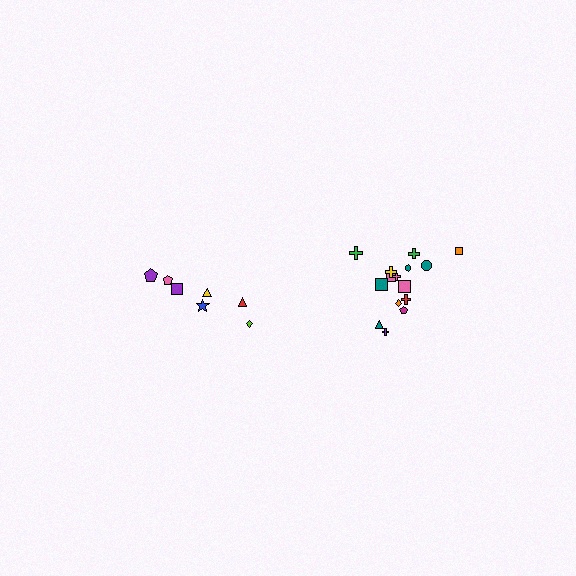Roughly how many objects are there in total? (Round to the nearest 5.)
Roughly 20 objects in total.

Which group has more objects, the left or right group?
The right group.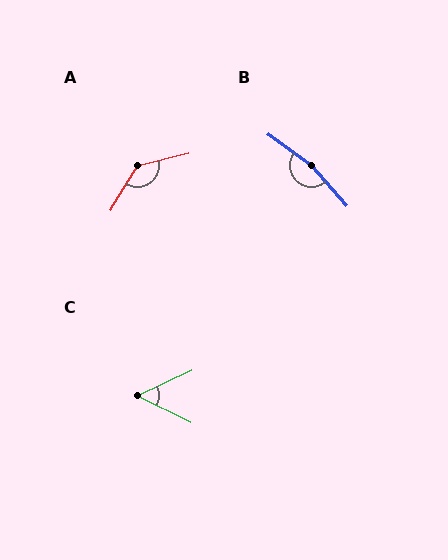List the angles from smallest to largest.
C (51°), A (134°), B (167°).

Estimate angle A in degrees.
Approximately 134 degrees.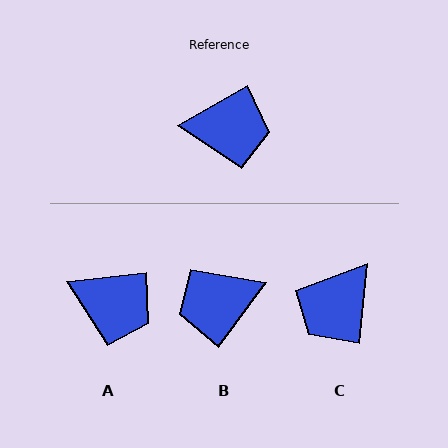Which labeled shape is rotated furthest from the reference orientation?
B, about 156 degrees away.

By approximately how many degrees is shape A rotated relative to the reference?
Approximately 23 degrees clockwise.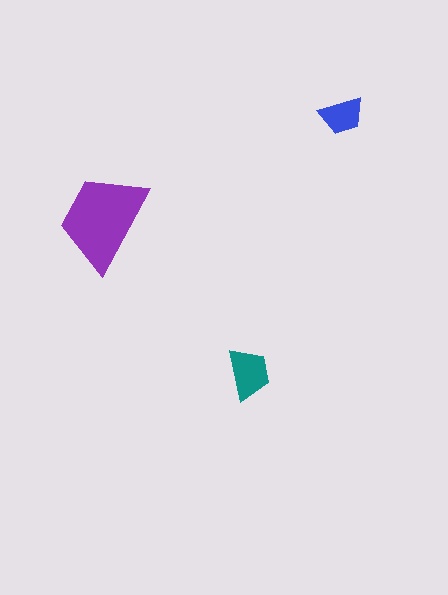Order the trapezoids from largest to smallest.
the purple one, the teal one, the blue one.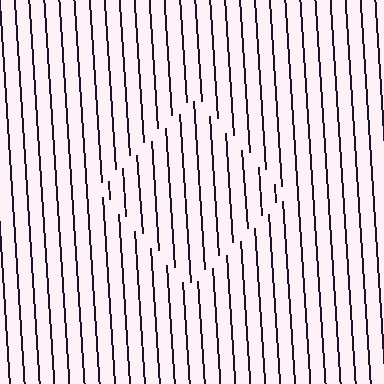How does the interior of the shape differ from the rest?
The interior of the shape contains the same grating, shifted by half a period — the contour is defined by the phase discontinuity where line-ends from the inner and outer gratings abut.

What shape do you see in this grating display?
An illusory square. The interior of the shape contains the same grating, shifted by half a period — the contour is defined by the phase discontinuity where line-ends from the inner and outer gratings abut.